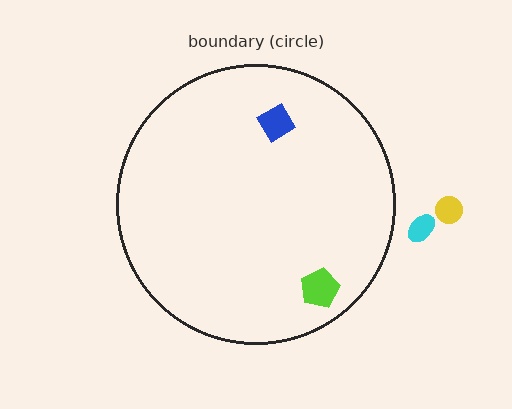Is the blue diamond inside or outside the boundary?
Inside.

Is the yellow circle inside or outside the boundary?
Outside.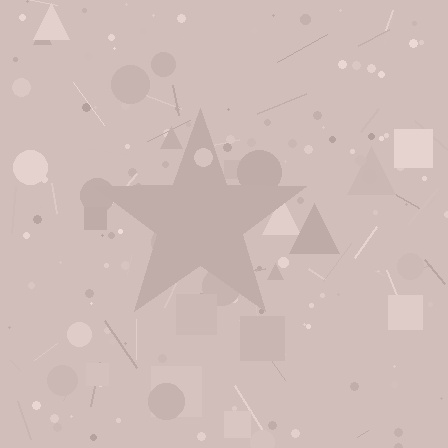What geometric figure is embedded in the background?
A star is embedded in the background.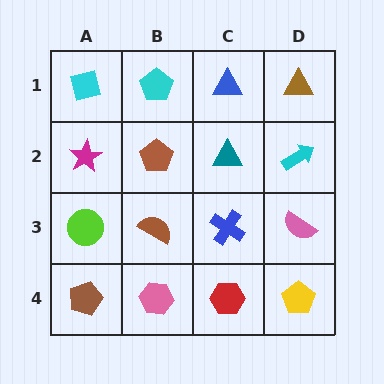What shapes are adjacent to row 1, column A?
A magenta star (row 2, column A), a cyan pentagon (row 1, column B).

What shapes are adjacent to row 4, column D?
A pink semicircle (row 3, column D), a red hexagon (row 4, column C).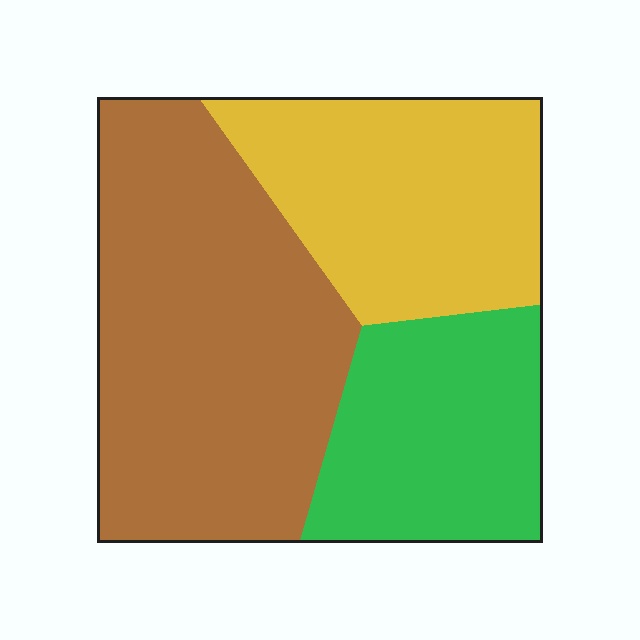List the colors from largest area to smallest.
From largest to smallest: brown, yellow, green.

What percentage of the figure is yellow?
Yellow covers around 30% of the figure.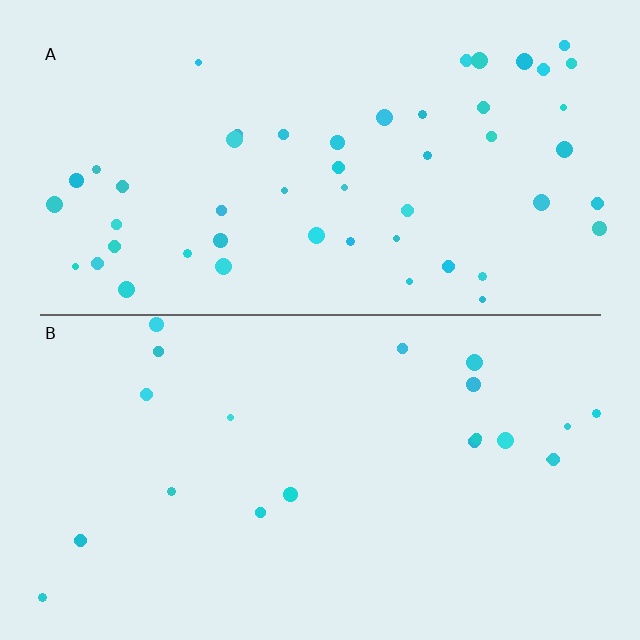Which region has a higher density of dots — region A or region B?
A (the top).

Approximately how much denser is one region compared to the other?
Approximately 2.5× — region A over region B.